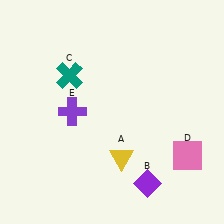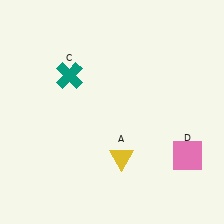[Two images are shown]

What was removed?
The purple cross (E), the purple diamond (B) were removed in Image 2.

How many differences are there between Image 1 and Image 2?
There are 2 differences between the two images.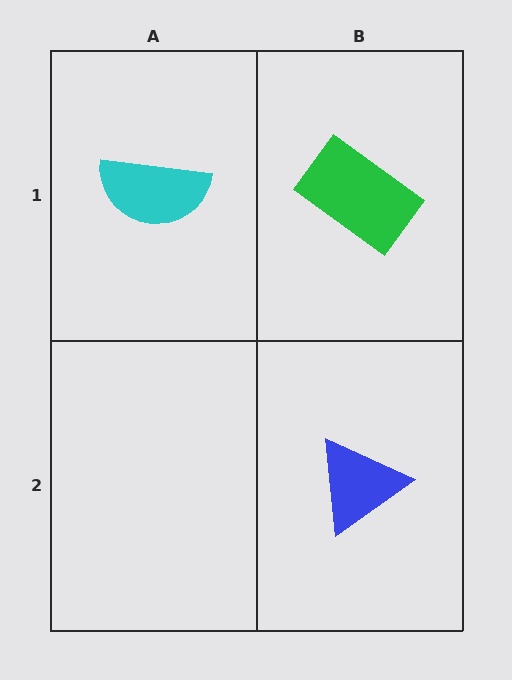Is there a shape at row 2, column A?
No, that cell is empty.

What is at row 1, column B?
A green rectangle.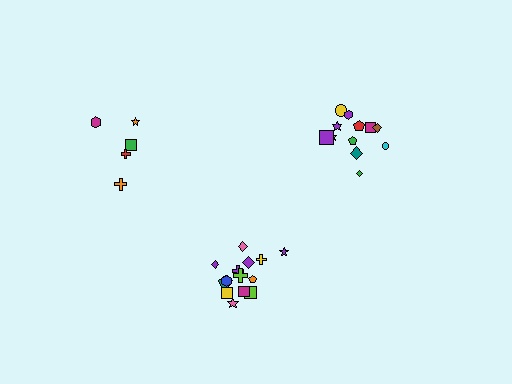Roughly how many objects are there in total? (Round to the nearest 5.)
Roughly 30 objects in total.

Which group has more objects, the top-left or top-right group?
The top-right group.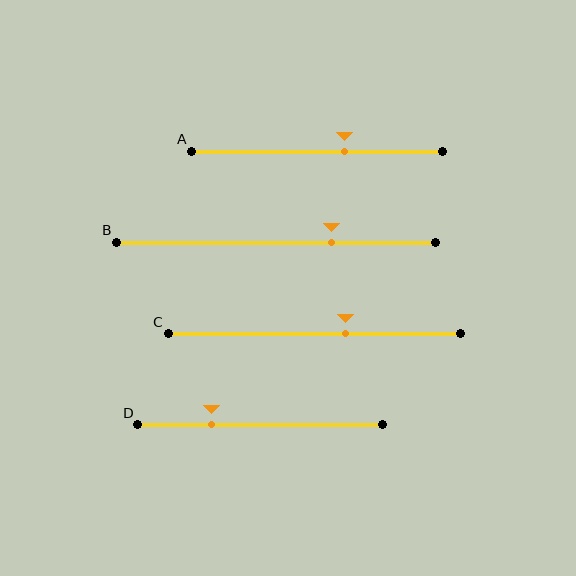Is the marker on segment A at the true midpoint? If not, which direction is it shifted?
No, the marker on segment A is shifted to the right by about 11% of the segment length.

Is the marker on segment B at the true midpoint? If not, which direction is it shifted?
No, the marker on segment B is shifted to the right by about 17% of the segment length.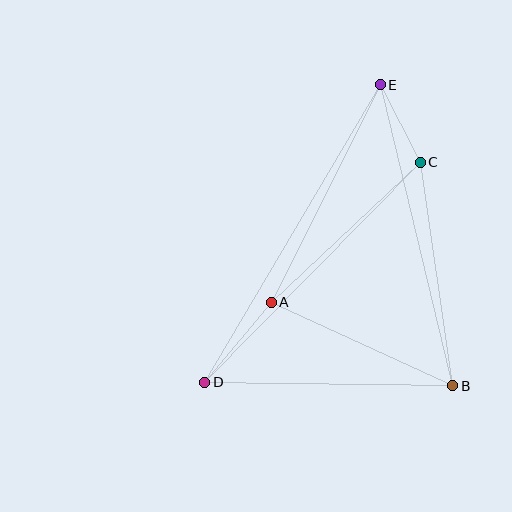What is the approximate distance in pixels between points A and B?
The distance between A and B is approximately 200 pixels.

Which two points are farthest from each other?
Points D and E are farthest from each other.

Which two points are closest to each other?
Points C and E are closest to each other.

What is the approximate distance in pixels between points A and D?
The distance between A and D is approximately 104 pixels.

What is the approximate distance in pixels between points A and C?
The distance between A and C is approximately 205 pixels.